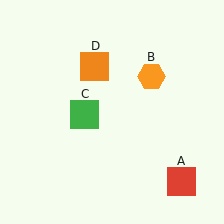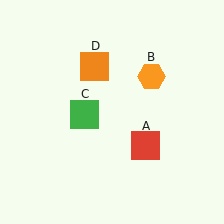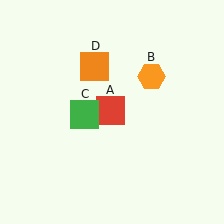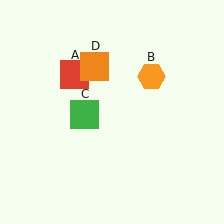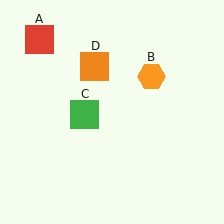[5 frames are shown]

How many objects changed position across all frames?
1 object changed position: red square (object A).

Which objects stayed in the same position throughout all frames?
Orange hexagon (object B) and green square (object C) and orange square (object D) remained stationary.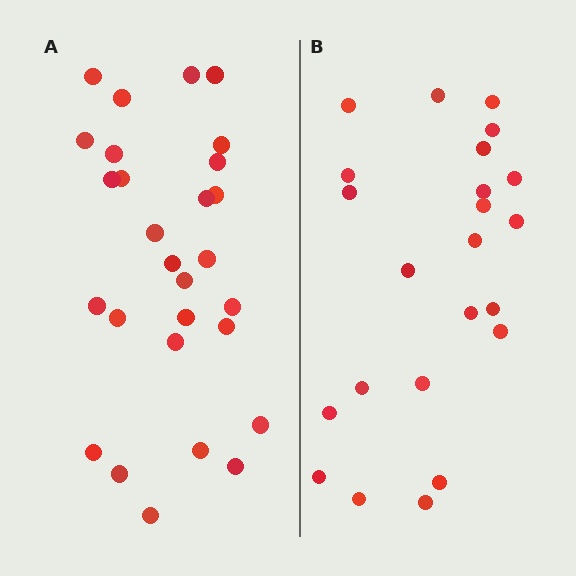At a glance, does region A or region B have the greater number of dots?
Region A (the left region) has more dots.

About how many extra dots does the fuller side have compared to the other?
Region A has about 5 more dots than region B.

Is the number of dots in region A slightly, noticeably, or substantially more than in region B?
Region A has only slightly more — the two regions are fairly close. The ratio is roughly 1.2 to 1.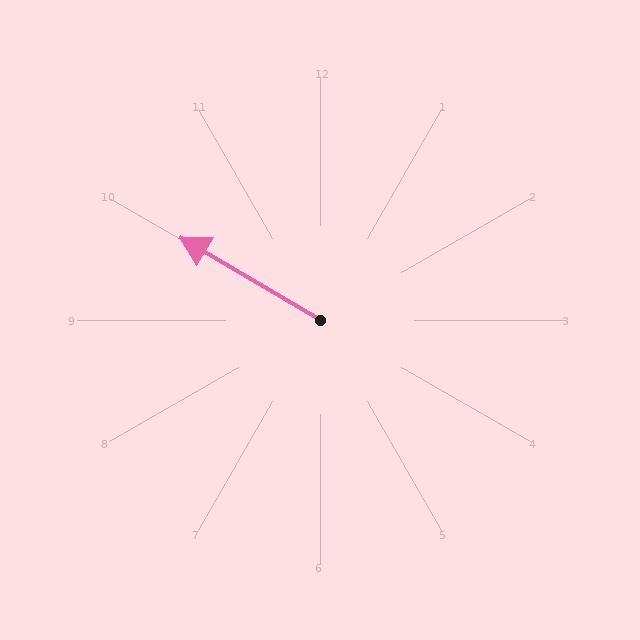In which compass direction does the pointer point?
Northwest.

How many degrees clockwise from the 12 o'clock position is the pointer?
Approximately 301 degrees.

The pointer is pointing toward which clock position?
Roughly 10 o'clock.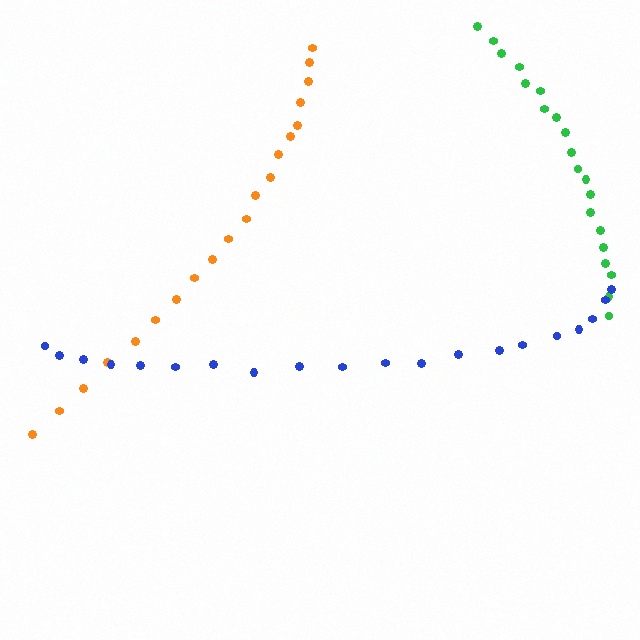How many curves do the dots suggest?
There are 3 distinct paths.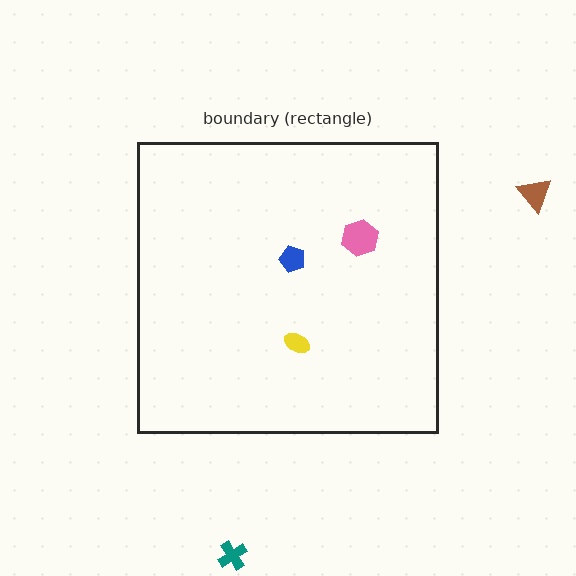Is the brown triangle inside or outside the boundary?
Outside.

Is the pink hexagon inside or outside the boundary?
Inside.